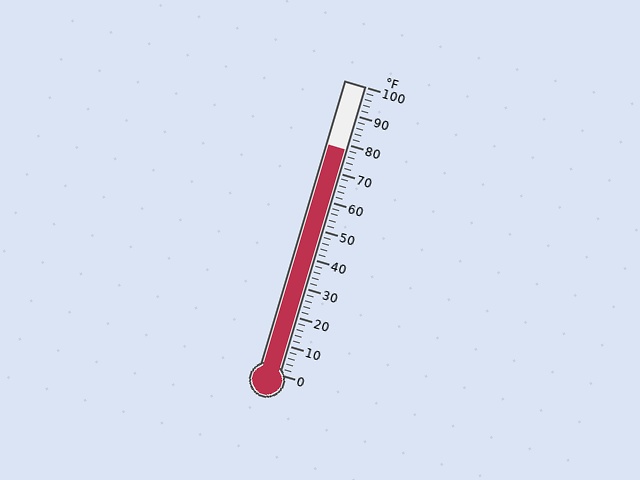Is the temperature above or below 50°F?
The temperature is above 50°F.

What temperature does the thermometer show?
The thermometer shows approximately 78°F.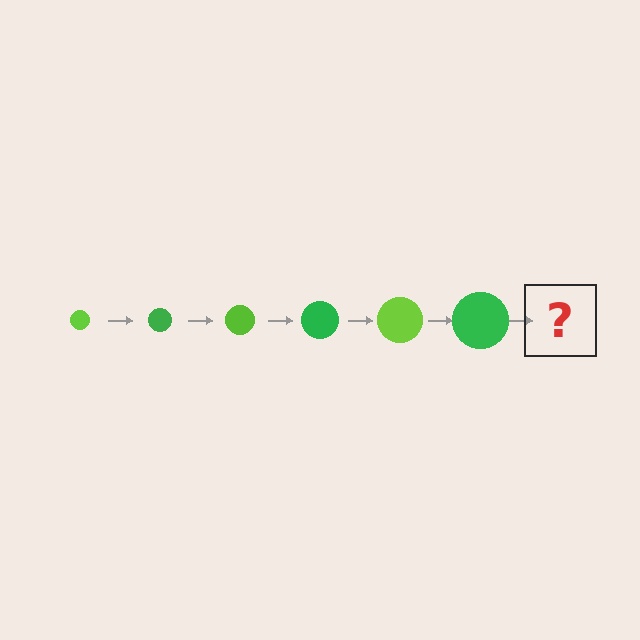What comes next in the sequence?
The next element should be a lime circle, larger than the previous one.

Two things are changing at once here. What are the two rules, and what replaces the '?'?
The two rules are that the circle grows larger each step and the color cycles through lime and green. The '?' should be a lime circle, larger than the previous one.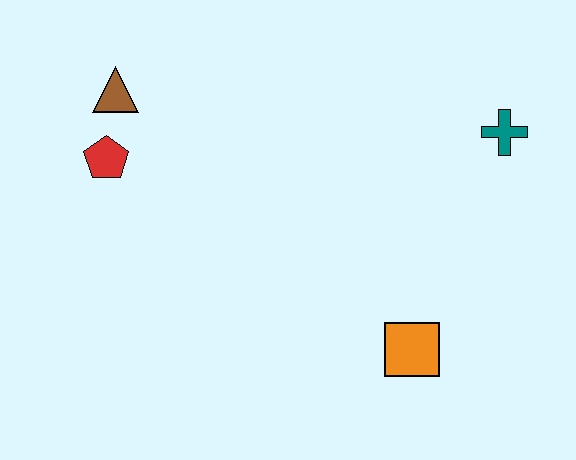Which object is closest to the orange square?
The teal cross is closest to the orange square.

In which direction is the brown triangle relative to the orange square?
The brown triangle is to the left of the orange square.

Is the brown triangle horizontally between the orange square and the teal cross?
No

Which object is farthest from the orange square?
The brown triangle is farthest from the orange square.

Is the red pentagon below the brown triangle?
Yes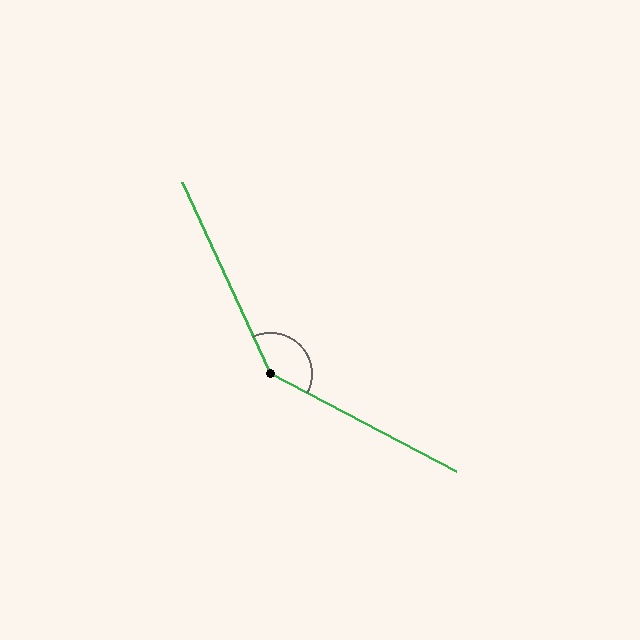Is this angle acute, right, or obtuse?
It is obtuse.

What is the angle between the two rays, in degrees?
Approximately 142 degrees.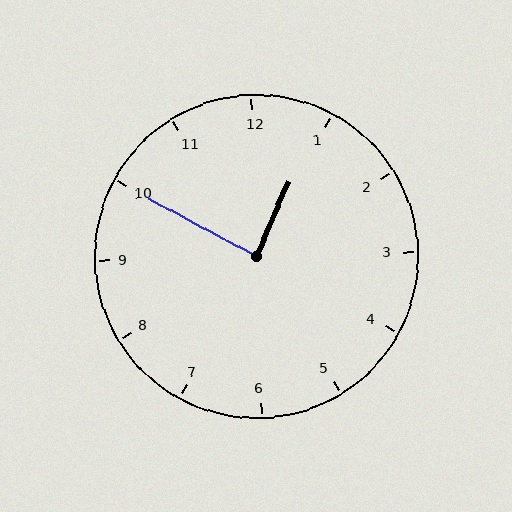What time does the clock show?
12:50.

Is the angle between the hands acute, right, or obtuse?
It is right.